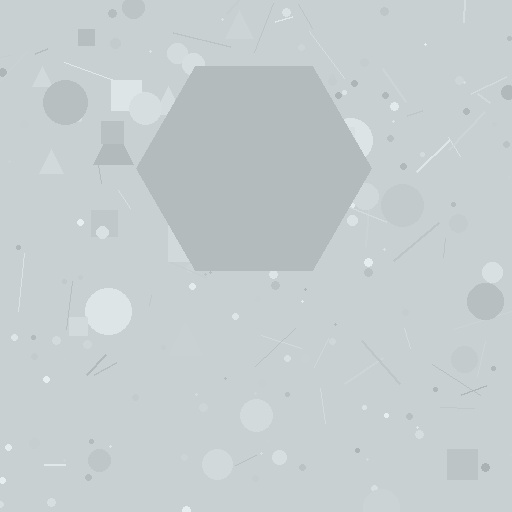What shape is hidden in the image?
A hexagon is hidden in the image.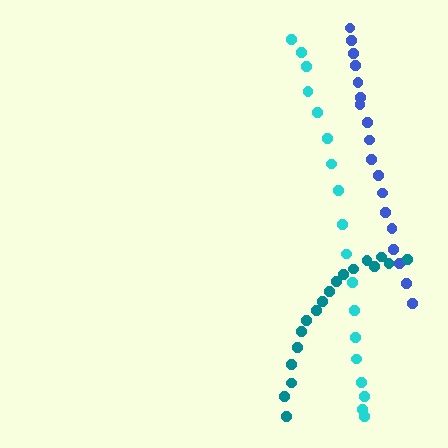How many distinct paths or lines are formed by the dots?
There are 3 distinct paths.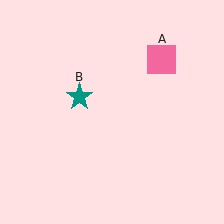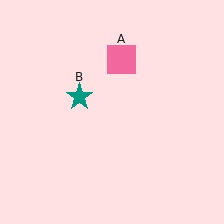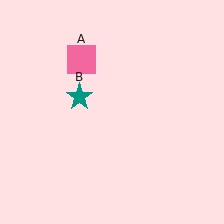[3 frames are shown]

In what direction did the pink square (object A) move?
The pink square (object A) moved left.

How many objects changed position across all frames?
1 object changed position: pink square (object A).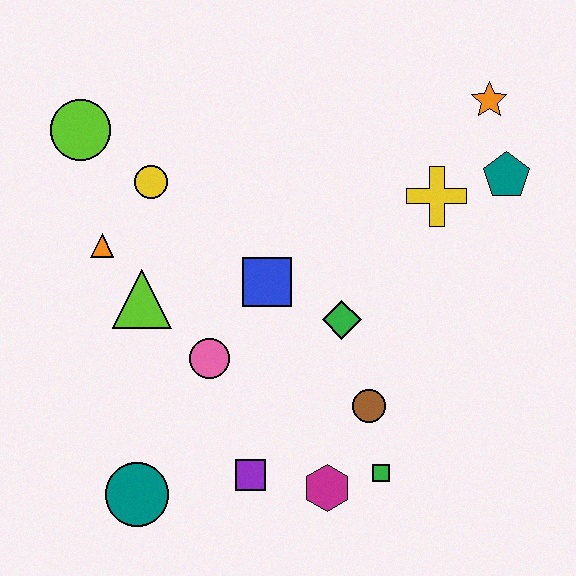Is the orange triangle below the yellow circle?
Yes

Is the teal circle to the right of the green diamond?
No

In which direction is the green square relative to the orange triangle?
The green square is to the right of the orange triangle.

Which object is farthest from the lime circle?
The green square is farthest from the lime circle.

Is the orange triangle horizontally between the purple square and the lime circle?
Yes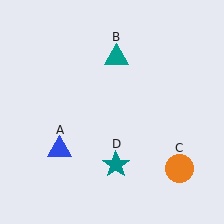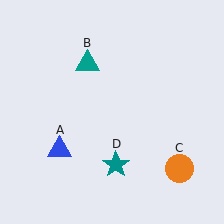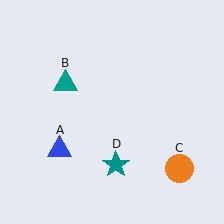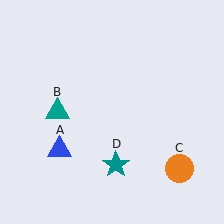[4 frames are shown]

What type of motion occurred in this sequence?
The teal triangle (object B) rotated counterclockwise around the center of the scene.